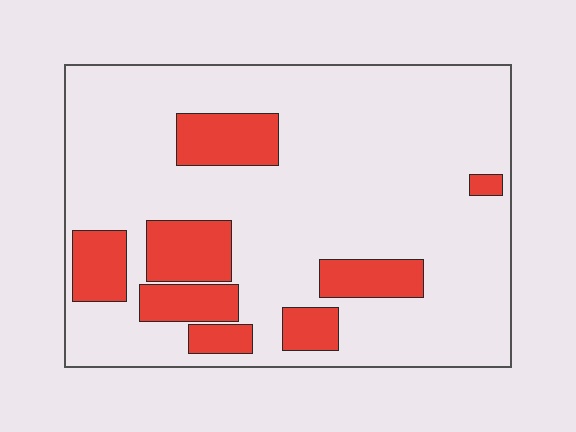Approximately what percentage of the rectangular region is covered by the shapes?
Approximately 20%.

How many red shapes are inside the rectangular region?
8.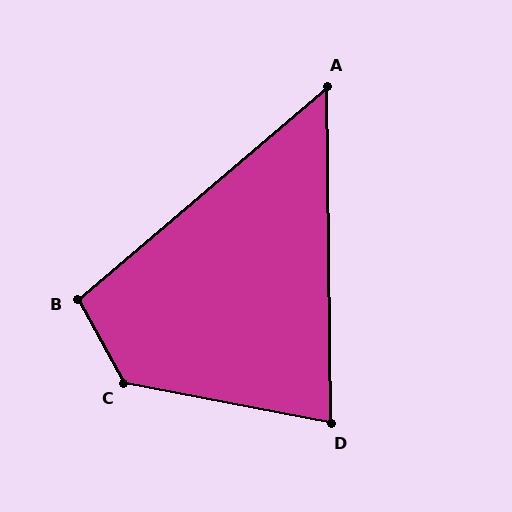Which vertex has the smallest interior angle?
A, at approximately 50 degrees.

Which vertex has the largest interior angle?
C, at approximately 130 degrees.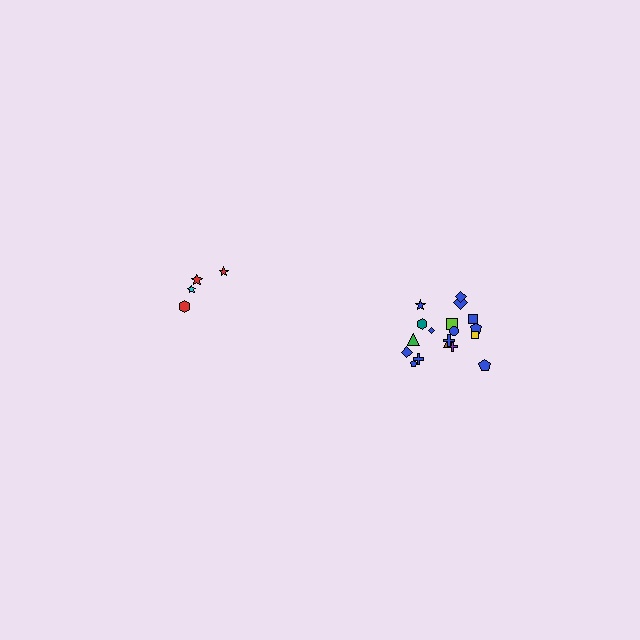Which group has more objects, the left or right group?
The right group.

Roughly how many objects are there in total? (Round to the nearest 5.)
Roughly 20 objects in total.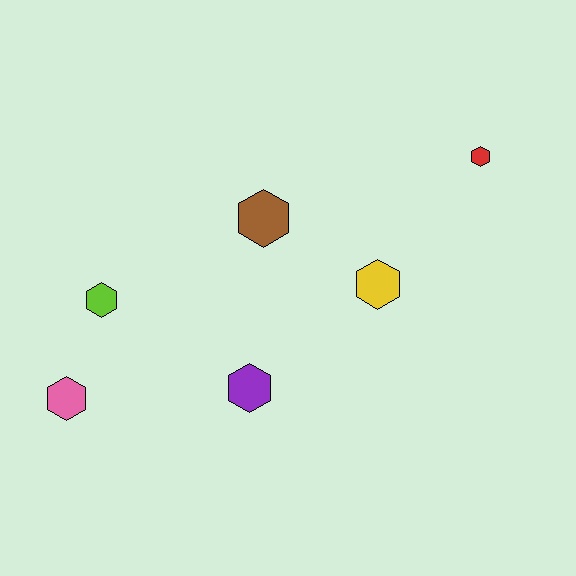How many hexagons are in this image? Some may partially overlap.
There are 6 hexagons.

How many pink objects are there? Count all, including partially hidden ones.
There is 1 pink object.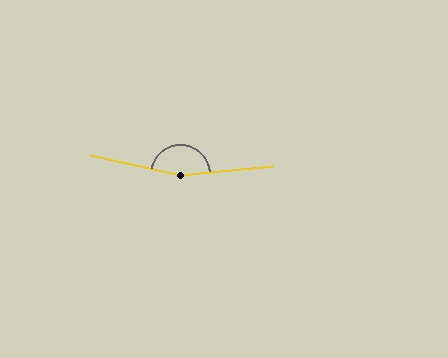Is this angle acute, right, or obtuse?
It is obtuse.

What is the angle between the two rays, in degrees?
Approximately 162 degrees.